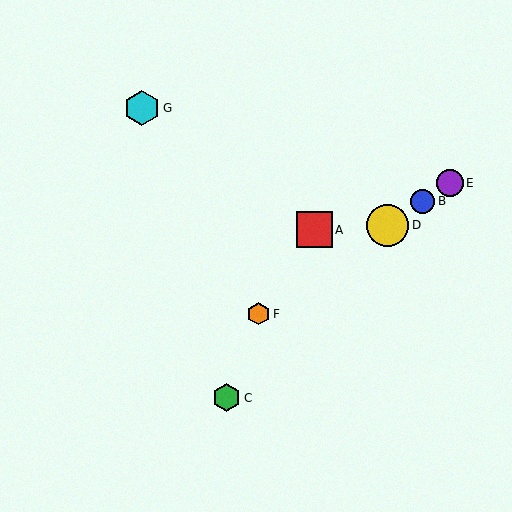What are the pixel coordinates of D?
Object D is at (388, 225).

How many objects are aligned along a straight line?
4 objects (B, D, E, F) are aligned along a straight line.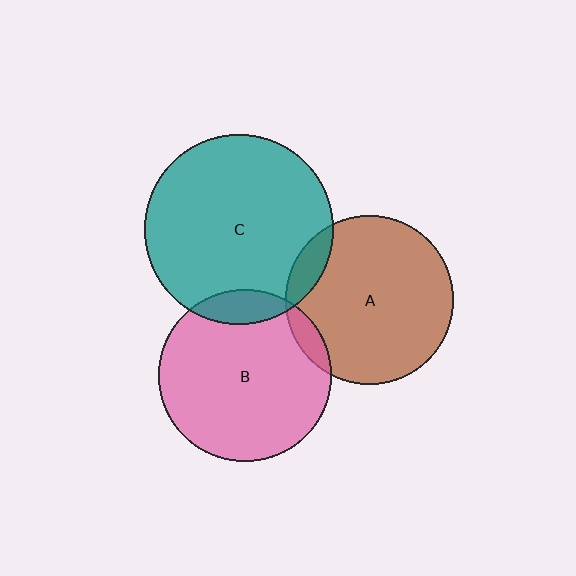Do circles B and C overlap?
Yes.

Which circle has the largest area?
Circle C (teal).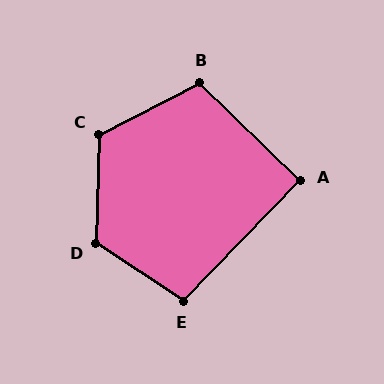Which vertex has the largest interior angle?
D, at approximately 121 degrees.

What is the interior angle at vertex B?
Approximately 109 degrees (obtuse).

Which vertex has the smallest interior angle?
A, at approximately 90 degrees.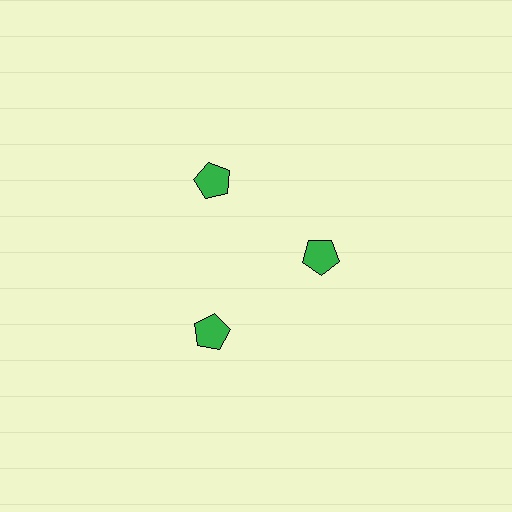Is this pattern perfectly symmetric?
No. The 3 green pentagons are arranged in a ring, but one element near the 3 o'clock position is pulled inward toward the center, breaking the 3-fold rotational symmetry.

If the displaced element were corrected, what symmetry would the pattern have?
It would have 3-fold rotational symmetry — the pattern would map onto itself every 120 degrees.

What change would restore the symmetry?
The symmetry would be restored by moving it outward, back onto the ring so that all 3 pentagons sit at equal angles and equal distance from the center.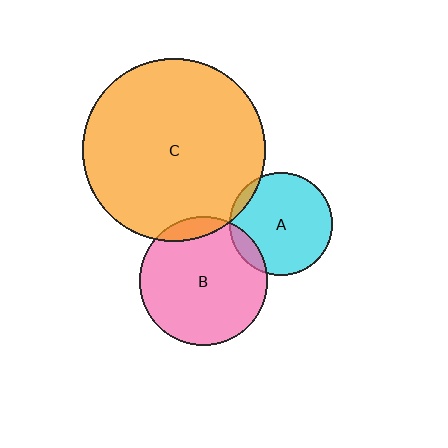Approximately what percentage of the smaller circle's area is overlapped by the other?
Approximately 10%.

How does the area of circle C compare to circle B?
Approximately 2.0 times.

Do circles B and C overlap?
Yes.